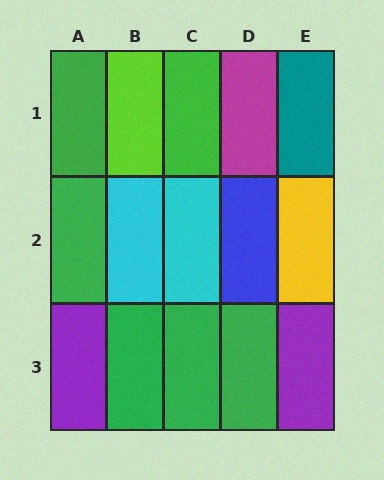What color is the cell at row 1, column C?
Green.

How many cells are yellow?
1 cell is yellow.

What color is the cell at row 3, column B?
Green.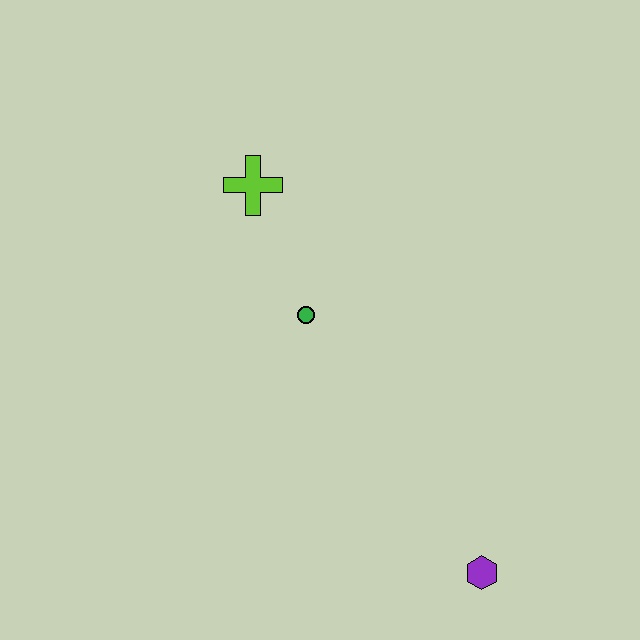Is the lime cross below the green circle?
No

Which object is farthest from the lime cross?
The purple hexagon is farthest from the lime cross.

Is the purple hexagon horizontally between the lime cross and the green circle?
No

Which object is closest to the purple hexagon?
The green circle is closest to the purple hexagon.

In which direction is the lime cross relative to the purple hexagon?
The lime cross is above the purple hexagon.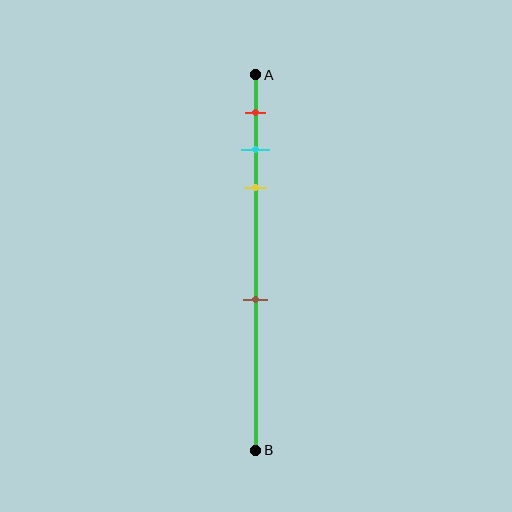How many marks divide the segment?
There are 4 marks dividing the segment.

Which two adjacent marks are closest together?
The cyan and yellow marks are the closest adjacent pair.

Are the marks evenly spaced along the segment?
No, the marks are not evenly spaced.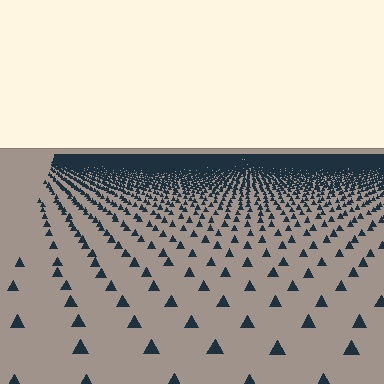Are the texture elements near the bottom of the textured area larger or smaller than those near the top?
Larger. Near the bottom, elements are closer to the viewer and appear at a bigger on-screen size.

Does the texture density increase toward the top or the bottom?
Density increases toward the top.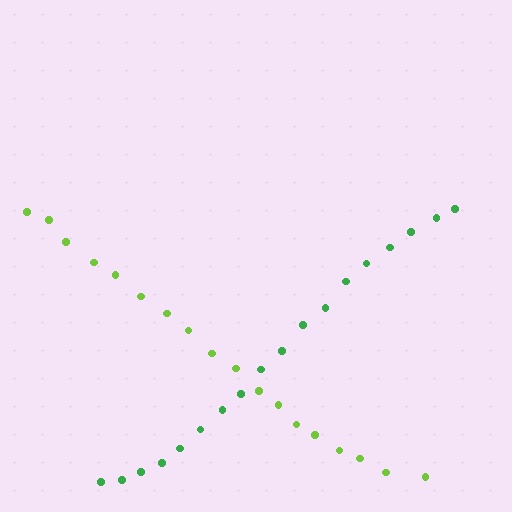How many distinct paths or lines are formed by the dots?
There are 2 distinct paths.